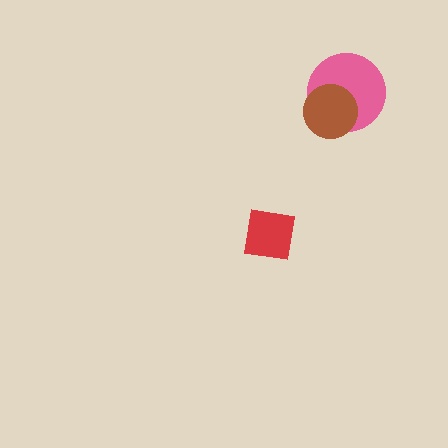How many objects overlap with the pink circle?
1 object overlaps with the pink circle.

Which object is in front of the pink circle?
The brown circle is in front of the pink circle.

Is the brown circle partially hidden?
No, no other shape covers it.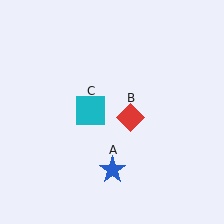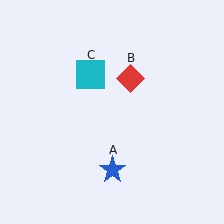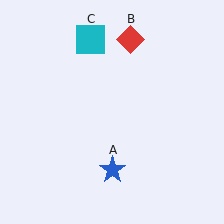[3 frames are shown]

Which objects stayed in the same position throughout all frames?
Blue star (object A) remained stationary.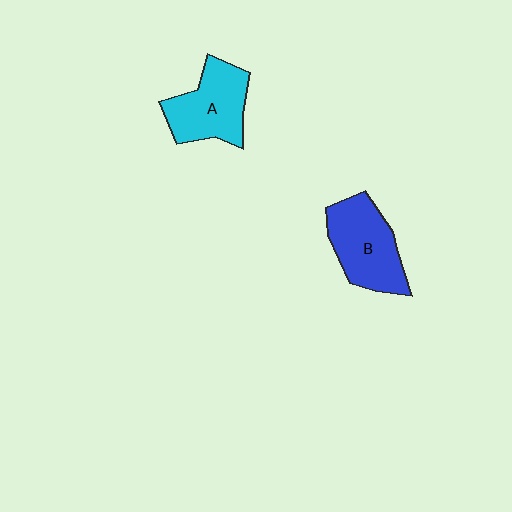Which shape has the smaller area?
Shape A (cyan).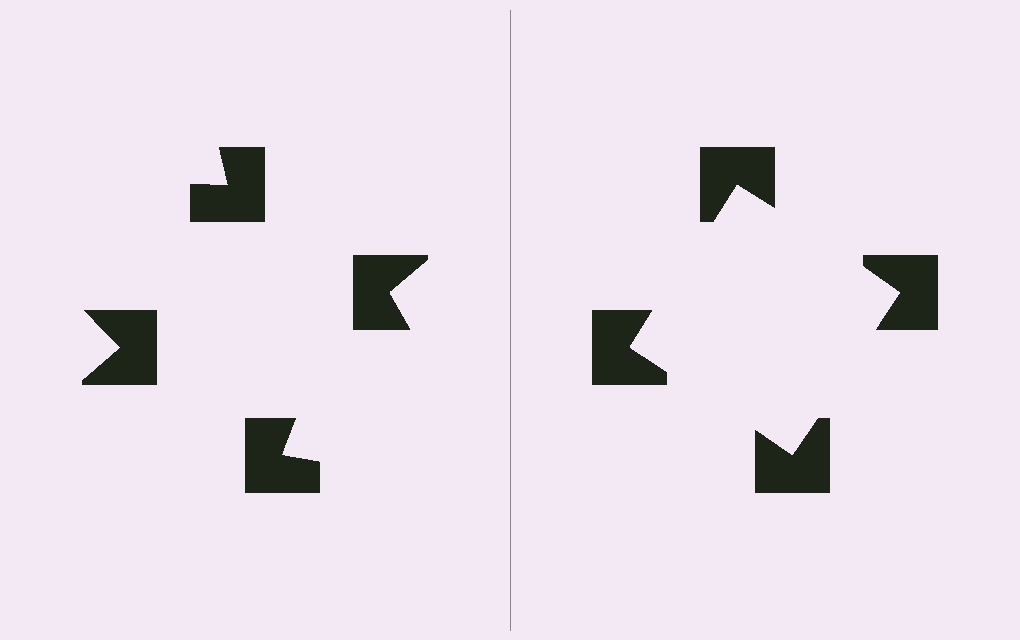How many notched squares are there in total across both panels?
8 — 4 on each side.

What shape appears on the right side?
An illusory square.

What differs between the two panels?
The notched squares are positioned identically on both sides; only the wedge orientations differ. On the right they align to a square; on the left they are misaligned.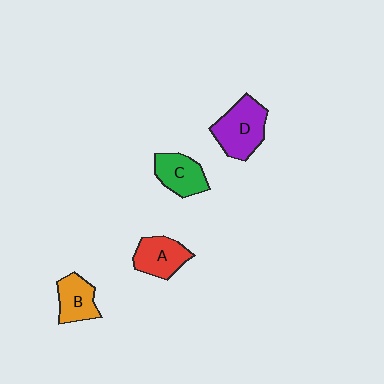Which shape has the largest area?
Shape D (purple).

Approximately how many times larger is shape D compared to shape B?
Approximately 1.5 times.